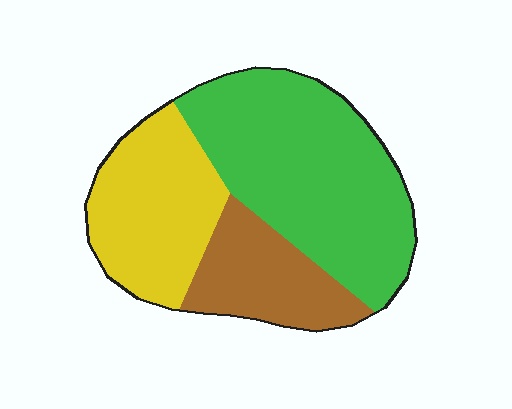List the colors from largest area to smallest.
From largest to smallest: green, yellow, brown.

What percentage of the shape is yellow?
Yellow takes up about one third (1/3) of the shape.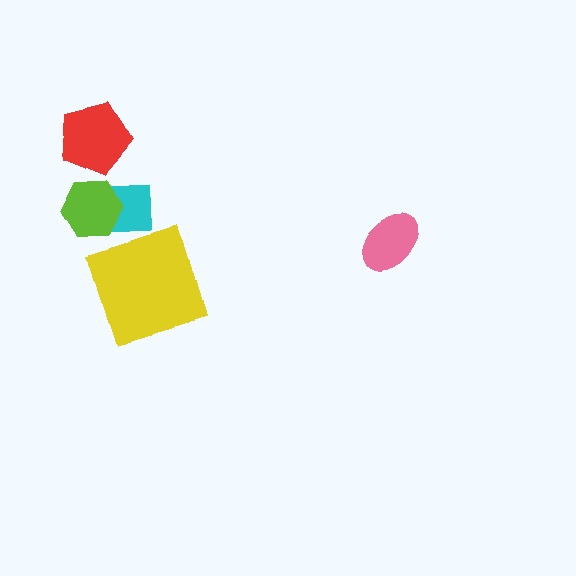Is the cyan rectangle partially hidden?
Yes, it is partially covered by another shape.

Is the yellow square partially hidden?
No, no other shape covers it.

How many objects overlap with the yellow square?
0 objects overlap with the yellow square.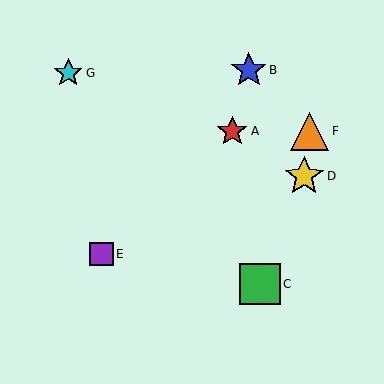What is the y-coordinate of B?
Object B is at y≈70.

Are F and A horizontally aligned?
Yes, both are at y≈131.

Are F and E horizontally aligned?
No, F is at y≈131 and E is at y≈254.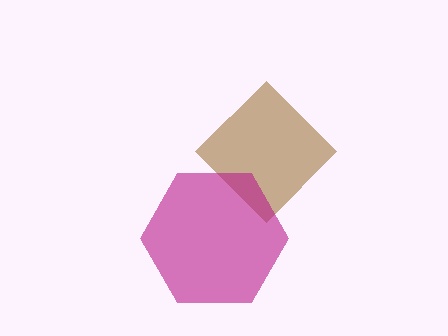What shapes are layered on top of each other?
The layered shapes are: a brown diamond, a magenta hexagon.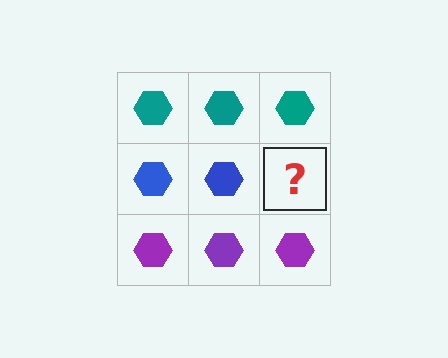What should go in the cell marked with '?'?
The missing cell should contain a blue hexagon.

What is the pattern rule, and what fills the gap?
The rule is that each row has a consistent color. The gap should be filled with a blue hexagon.